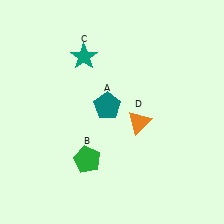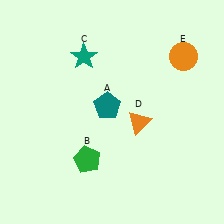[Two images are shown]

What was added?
An orange circle (E) was added in Image 2.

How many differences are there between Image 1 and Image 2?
There is 1 difference between the two images.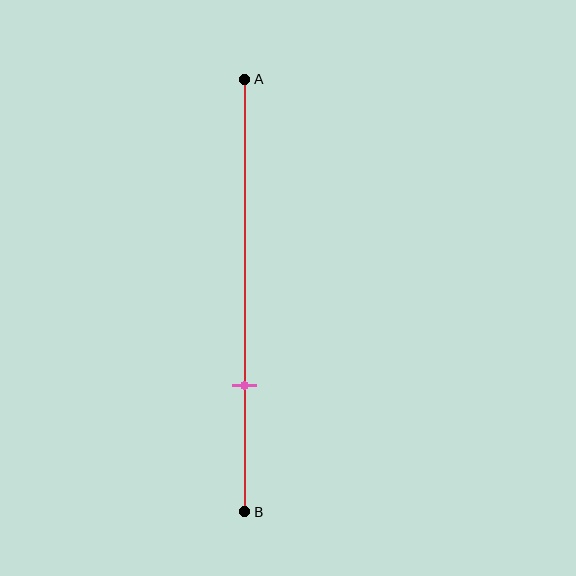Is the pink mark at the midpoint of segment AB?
No, the mark is at about 70% from A, not at the 50% midpoint.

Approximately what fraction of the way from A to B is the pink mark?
The pink mark is approximately 70% of the way from A to B.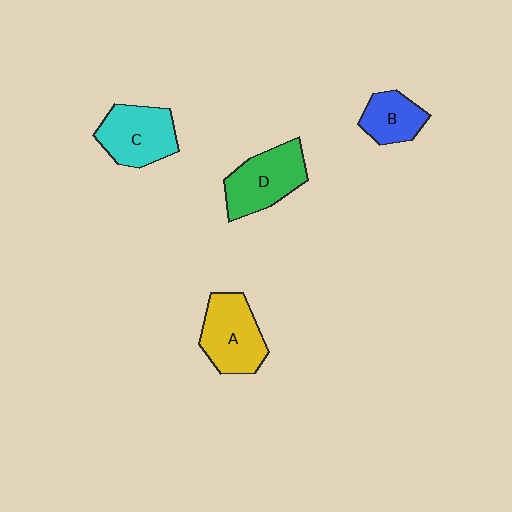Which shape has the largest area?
Shape D (green).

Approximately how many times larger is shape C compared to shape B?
Approximately 1.5 times.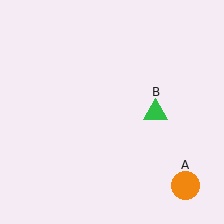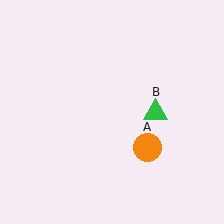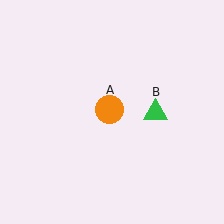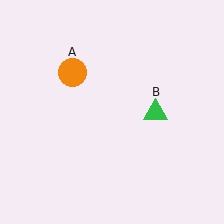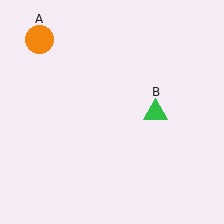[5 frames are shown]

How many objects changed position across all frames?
1 object changed position: orange circle (object A).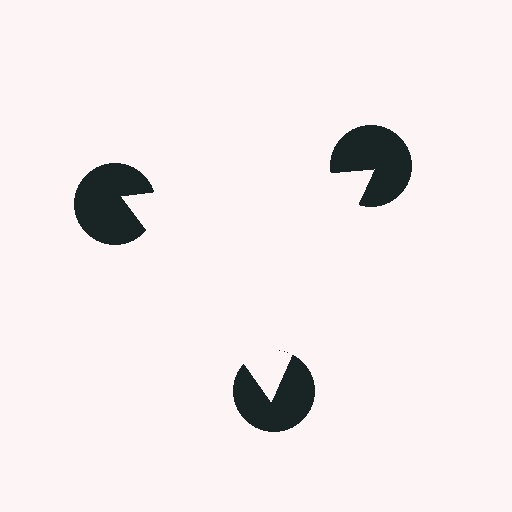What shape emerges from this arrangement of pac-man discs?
An illusory triangle — its edges are inferred from the aligned wedge cuts in the pac-man discs, not physically drawn.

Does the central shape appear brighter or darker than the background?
It typically appears slightly brighter than the background, even though no actual brightness change is drawn.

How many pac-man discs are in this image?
There are 3 — one at each vertex of the illusory triangle.